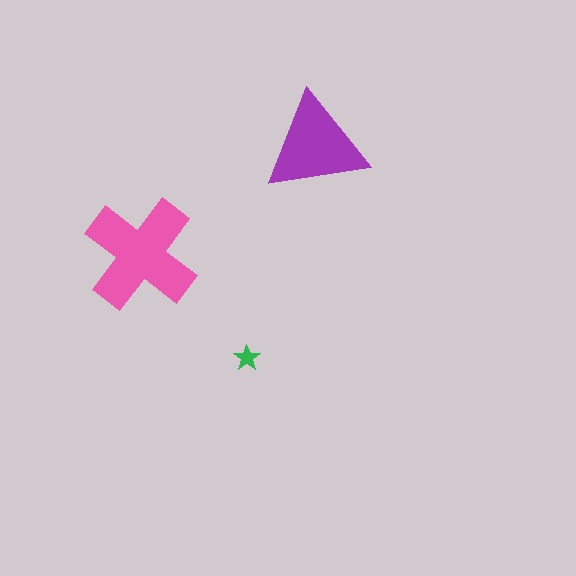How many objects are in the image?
There are 3 objects in the image.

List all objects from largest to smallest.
The pink cross, the purple triangle, the green star.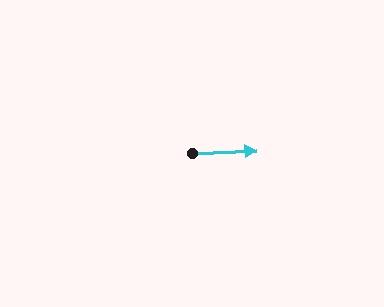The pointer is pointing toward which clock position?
Roughly 3 o'clock.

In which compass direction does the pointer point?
East.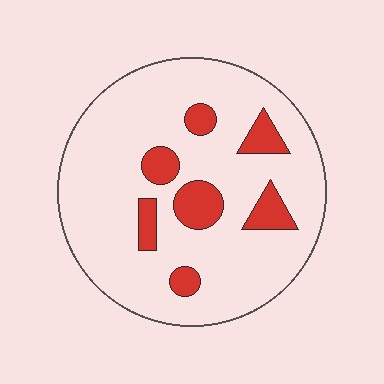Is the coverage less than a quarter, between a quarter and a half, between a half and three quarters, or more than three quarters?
Less than a quarter.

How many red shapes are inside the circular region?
7.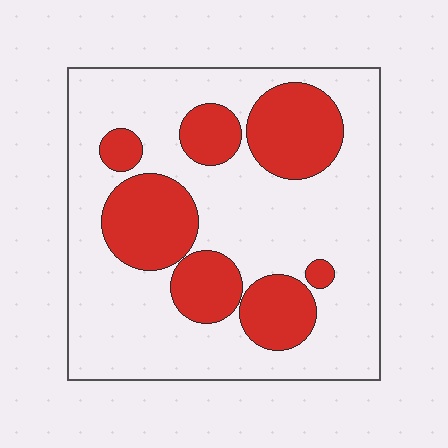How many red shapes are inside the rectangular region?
7.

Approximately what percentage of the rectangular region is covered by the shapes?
Approximately 30%.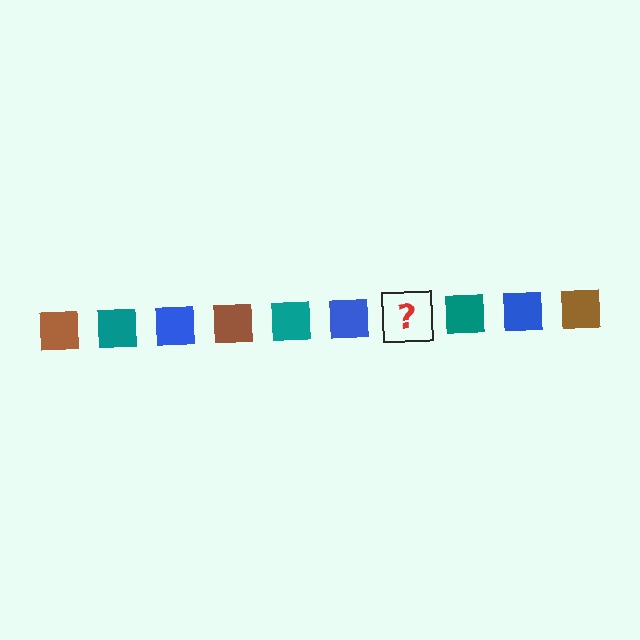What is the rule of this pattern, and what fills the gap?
The rule is that the pattern cycles through brown, teal, blue squares. The gap should be filled with a brown square.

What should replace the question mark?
The question mark should be replaced with a brown square.